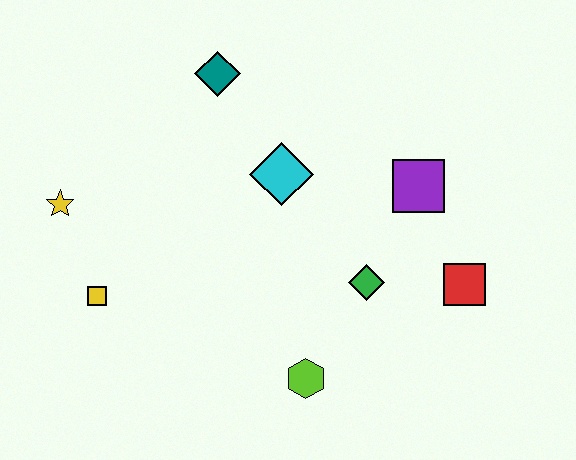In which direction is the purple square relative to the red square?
The purple square is above the red square.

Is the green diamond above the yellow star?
No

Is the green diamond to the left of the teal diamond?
No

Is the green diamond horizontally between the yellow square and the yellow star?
No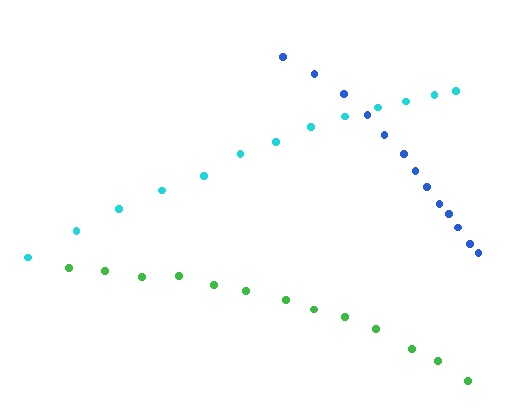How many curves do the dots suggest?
There are 3 distinct paths.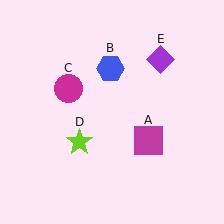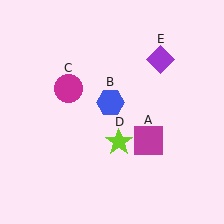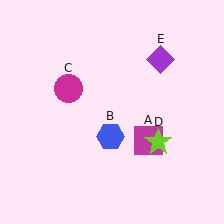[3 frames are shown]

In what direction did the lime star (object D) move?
The lime star (object D) moved right.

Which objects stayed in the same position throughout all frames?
Magenta square (object A) and magenta circle (object C) and purple diamond (object E) remained stationary.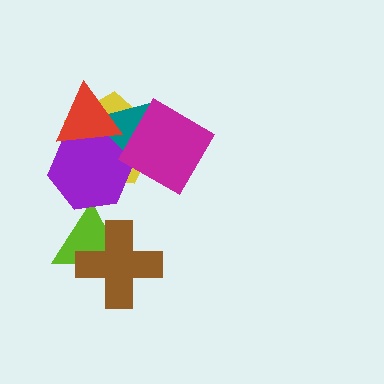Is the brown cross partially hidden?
No, no other shape covers it.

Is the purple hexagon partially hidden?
Yes, it is partially covered by another shape.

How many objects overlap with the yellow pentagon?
4 objects overlap with the yellow pentagon.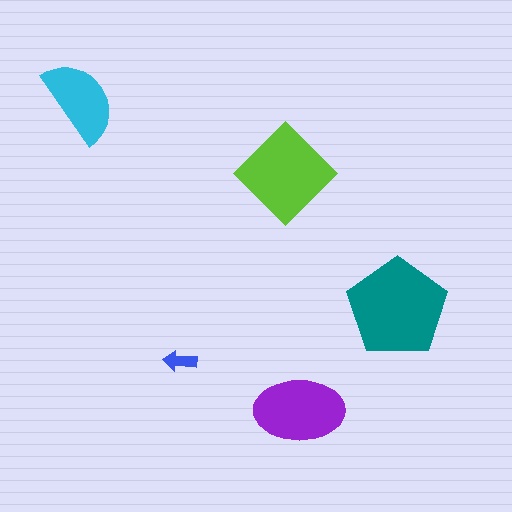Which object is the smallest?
The blue arrow.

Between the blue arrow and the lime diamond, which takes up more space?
The lime diamond.